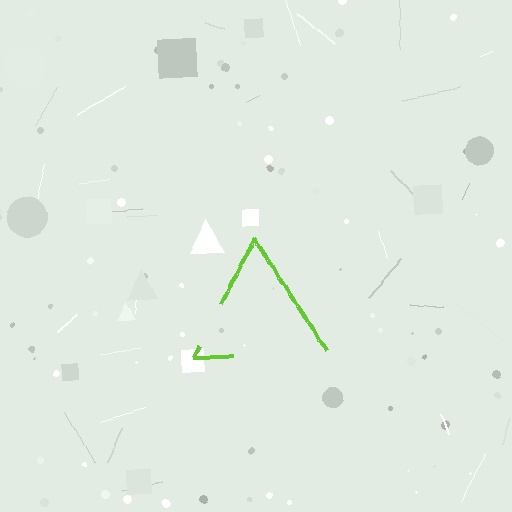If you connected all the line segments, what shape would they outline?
They would outline a triangle.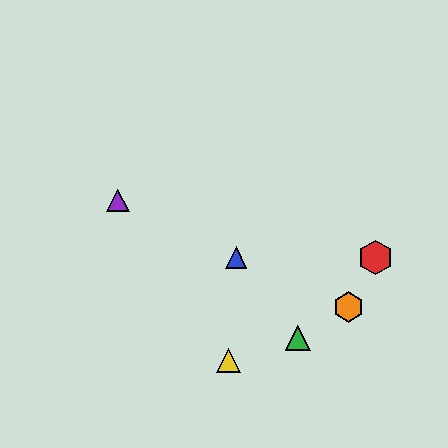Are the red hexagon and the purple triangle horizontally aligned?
No, the red hexagon is at y≈258 and the purple triangle is at y≈200.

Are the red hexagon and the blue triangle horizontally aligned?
Yes, both are at y≈258.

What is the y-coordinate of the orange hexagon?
The orange hexagon is at y≈307.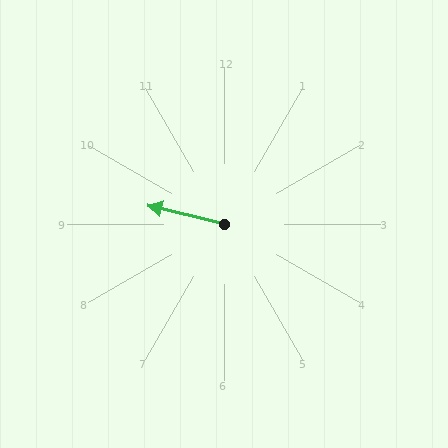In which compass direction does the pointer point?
West.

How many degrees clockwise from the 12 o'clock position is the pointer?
Approximately 284 degrees.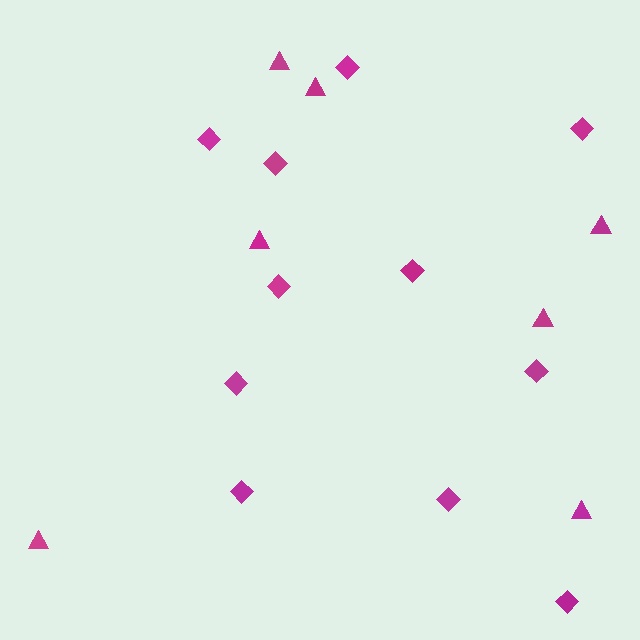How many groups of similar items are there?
There are 2 groups: one group of diamonds (11) and one group of triangles (7).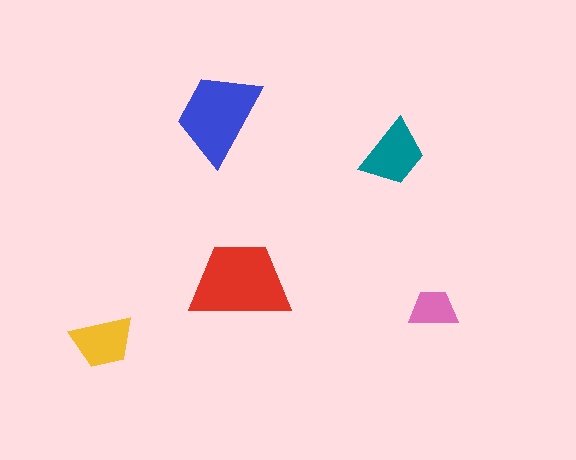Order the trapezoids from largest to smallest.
the red one, the blue one, the teal one, the yellow one, the pink one.